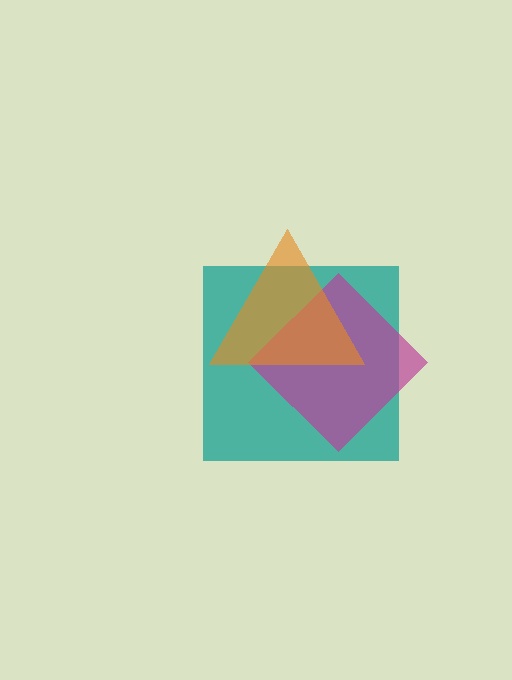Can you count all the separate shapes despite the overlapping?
Yes, there are 3 separate shapes.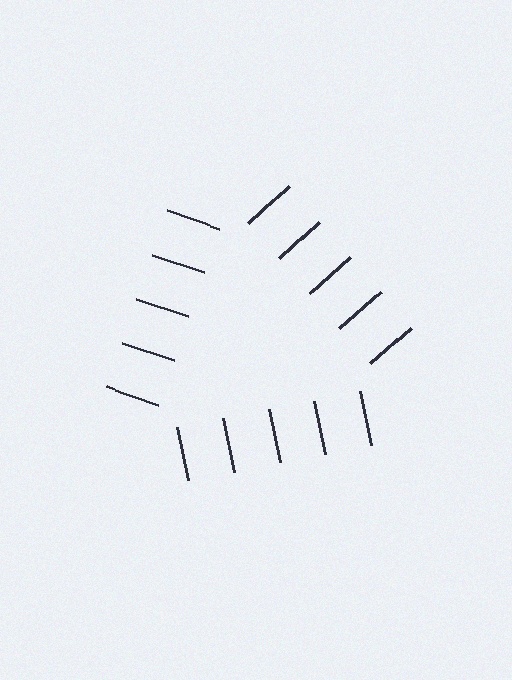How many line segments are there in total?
15 — 5 along each of the 3 edges.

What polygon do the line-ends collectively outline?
An illusory triangle — the line segments terminate on its edges but no continuous stroke is drawn.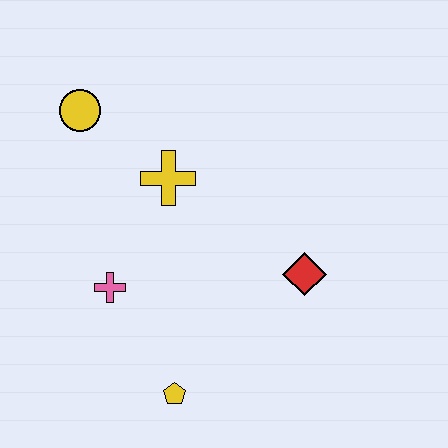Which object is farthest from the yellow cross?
The yellow pentagon is farthest from the yellow cross.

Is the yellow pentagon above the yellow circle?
No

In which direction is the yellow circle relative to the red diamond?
The yellow circle is to the left of the red diamond.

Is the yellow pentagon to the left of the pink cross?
No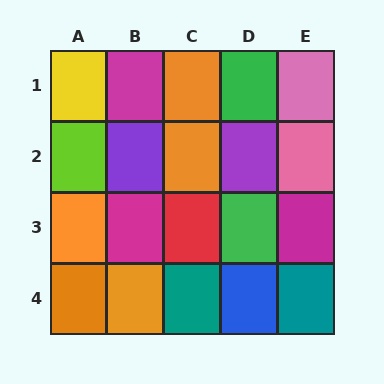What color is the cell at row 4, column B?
Orange.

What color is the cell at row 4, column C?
Teal.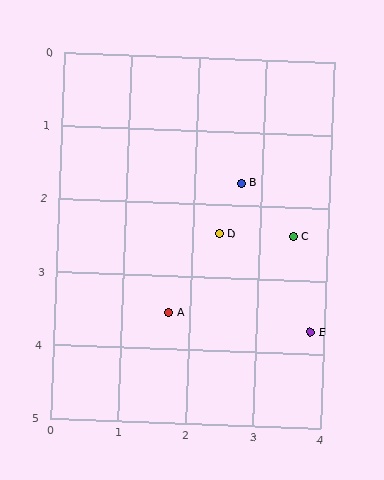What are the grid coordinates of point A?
Point A is at approximately (1.7, 3.5).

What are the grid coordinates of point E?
Point E is at approximately (3.8, 3.7).